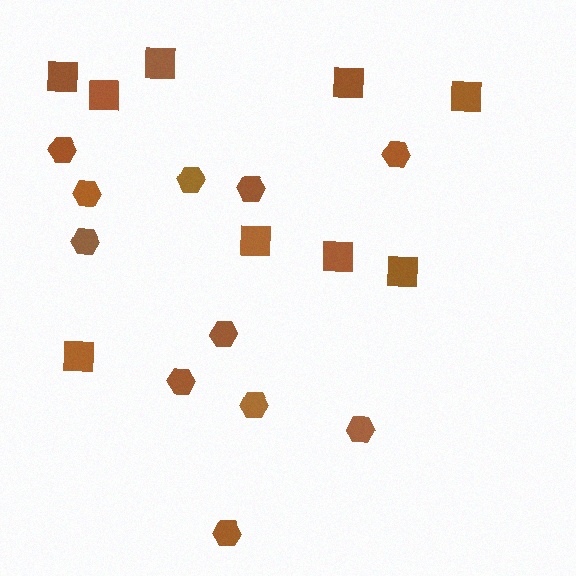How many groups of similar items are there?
There are 2 groups: one group of squares (9) and one group of hexagons (11).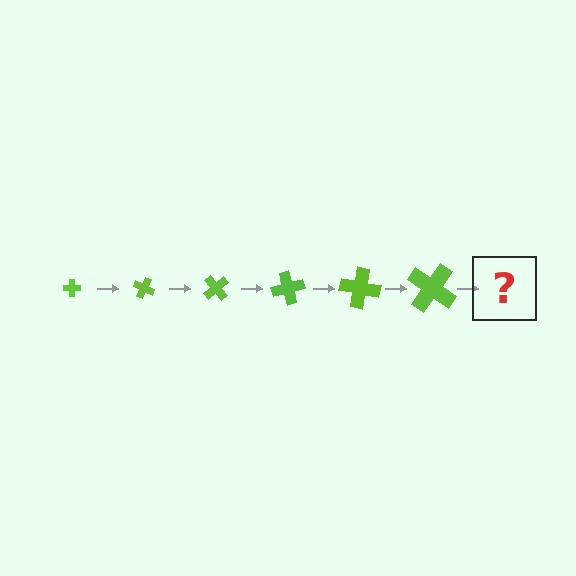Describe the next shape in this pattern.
It should be a cross, larger than the previous one and rotated 150 degrees from the start.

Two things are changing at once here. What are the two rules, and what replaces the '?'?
The two rules are that the cross grows larger each step and it rotates 25 degrees each step. The '?' should be a cross, larger than the previous one and rotated 150 degrees from the start.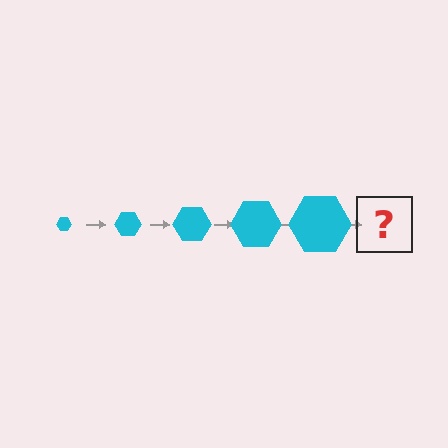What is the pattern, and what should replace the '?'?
The pattern is that the hexagon gets progressively larger each step. The '?' should be a cyan hexagon, larger than the previous one.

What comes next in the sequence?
The next element should be a cyan hexagon, larger than the previous one.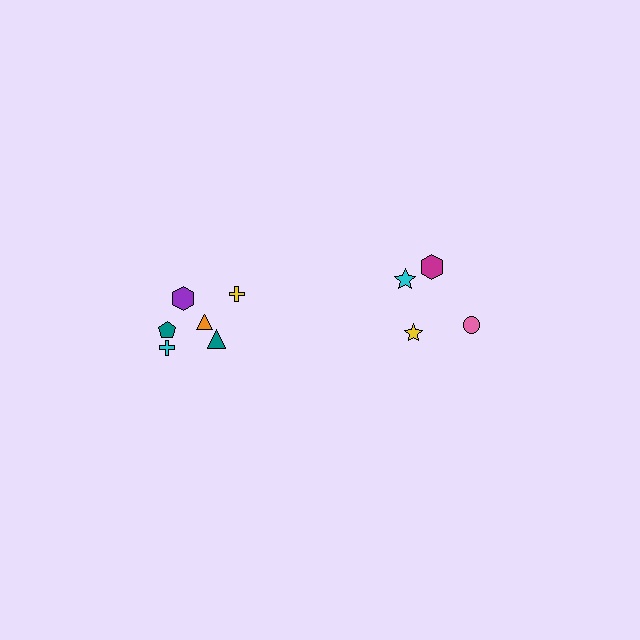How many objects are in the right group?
There are 4 objects.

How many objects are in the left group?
There are 6 objects.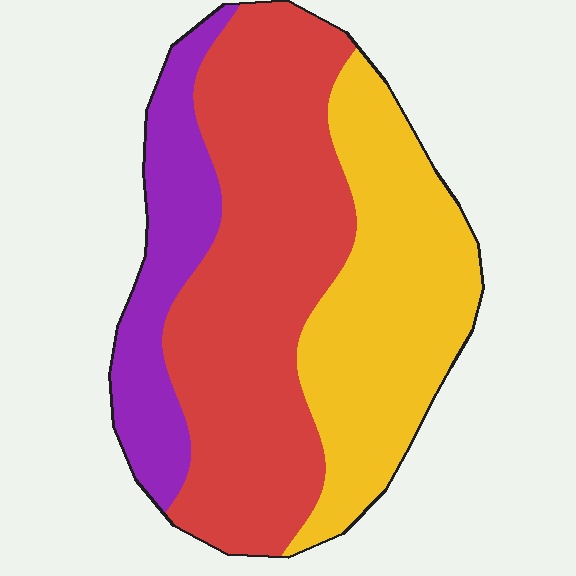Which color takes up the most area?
Red, at roughly 50%.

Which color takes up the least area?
Purple, at roughly 20%.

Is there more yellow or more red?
Red.